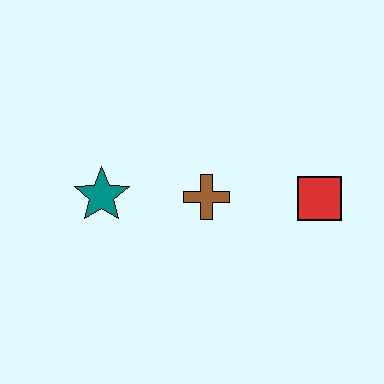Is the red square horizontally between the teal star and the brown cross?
No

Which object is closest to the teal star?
The brown cross is closest to the teal star.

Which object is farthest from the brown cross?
The red square is farthest from the brown cross.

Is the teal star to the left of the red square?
Yes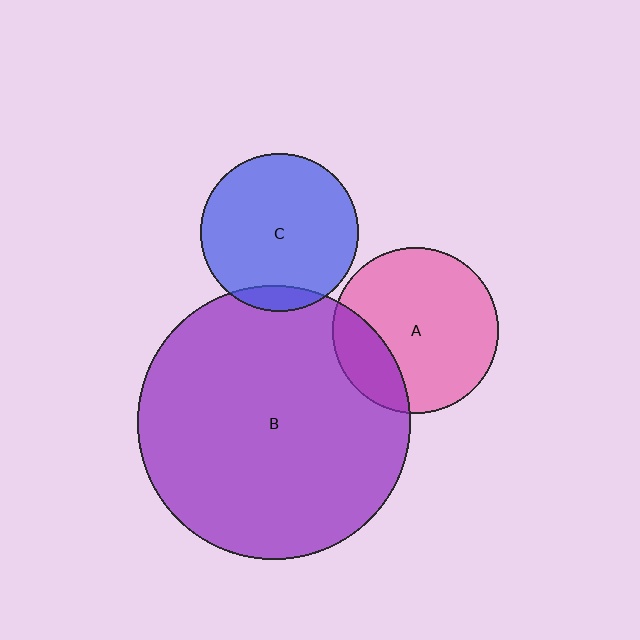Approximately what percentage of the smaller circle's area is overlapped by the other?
Approximately 20%.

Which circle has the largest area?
Circle B (purple).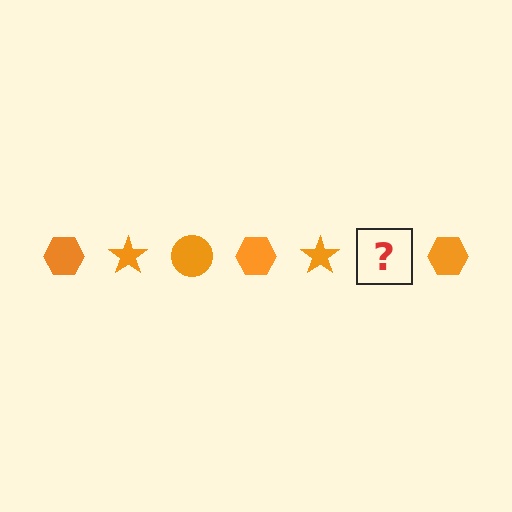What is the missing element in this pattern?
The missing element is an orange circle.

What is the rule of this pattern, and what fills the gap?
The rule is that the pattern cycles through hexagon, star, circle shapes in orange. The gap should be filled with an orange circle.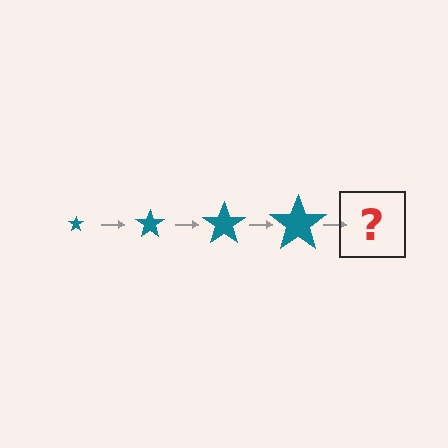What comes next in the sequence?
The next element should be a teal star, larger than the previous one.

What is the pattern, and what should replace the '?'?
The pattern is that the star gets progressively larger each step. The '?' should be a teal star, larger than the previous one.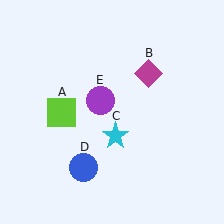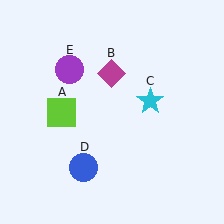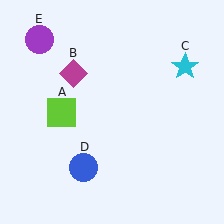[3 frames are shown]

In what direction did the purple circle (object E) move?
The purple circle (object E) moved up and to the left.